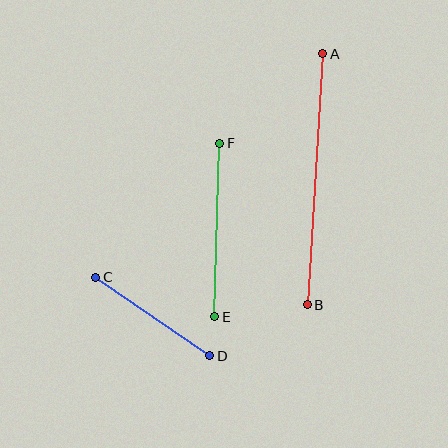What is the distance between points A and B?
The distance is approximately 252 pixels.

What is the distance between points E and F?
The distance is approximately 173 pixels.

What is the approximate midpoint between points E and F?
The midpoint is at approximately (217, 230) pixels.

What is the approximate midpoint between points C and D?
The midpoint is at approximately (153, 316) pixels.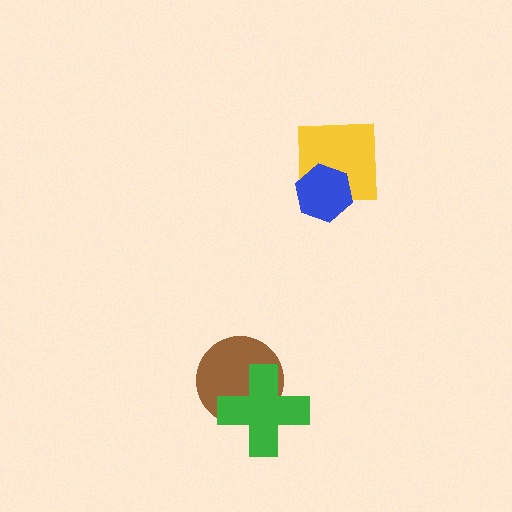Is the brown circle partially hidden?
Yes, it is partially covered by another shape.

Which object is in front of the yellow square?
The blue hexagon is in front of the yellow square.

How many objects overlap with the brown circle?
1 object overlaps with the brown circle.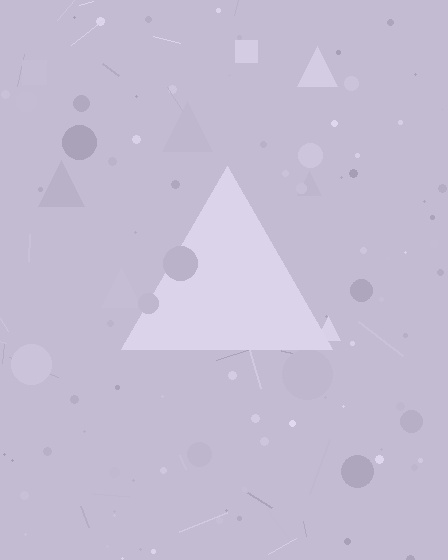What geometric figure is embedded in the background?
A triangle is embedded in the background.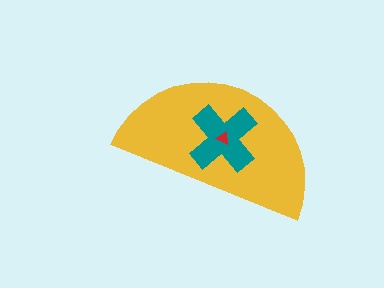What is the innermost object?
The red triangle.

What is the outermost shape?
The yellow semicircle.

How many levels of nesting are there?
3.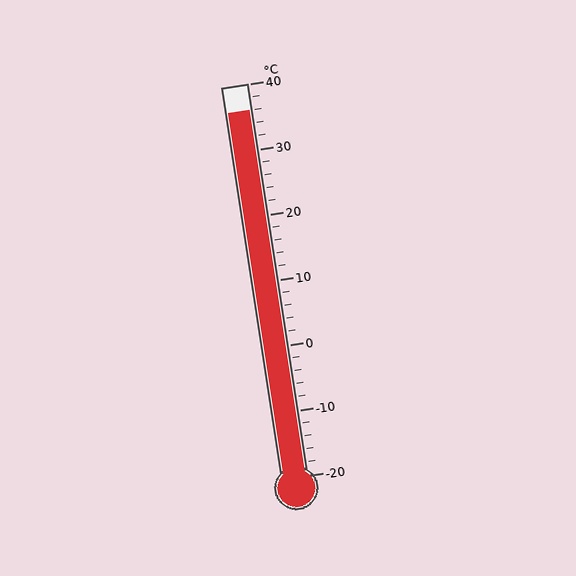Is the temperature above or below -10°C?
The temperature is above -10°C.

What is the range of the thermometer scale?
The thermometer scale ranges from -20°C to 40°C.